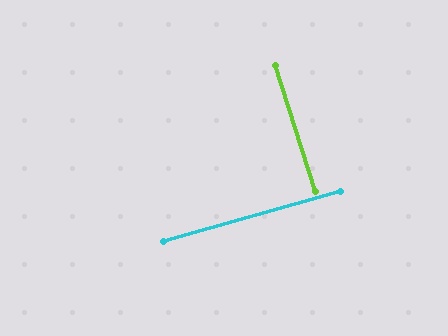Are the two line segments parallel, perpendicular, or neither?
Perpendicular — they meet at approximately 88°.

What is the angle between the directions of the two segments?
Approximately 88 degrees.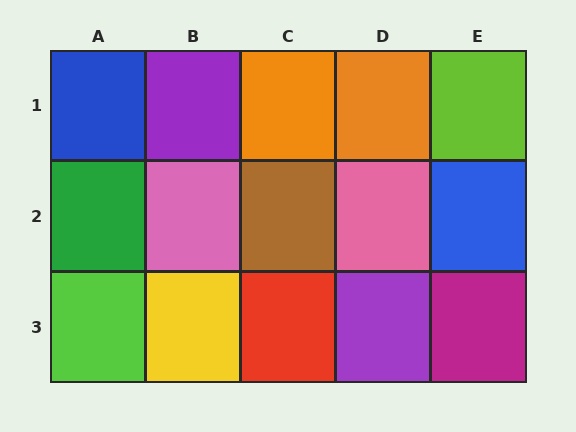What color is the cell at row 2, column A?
Green.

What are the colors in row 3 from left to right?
Lime, yellow, red, purple, magenta.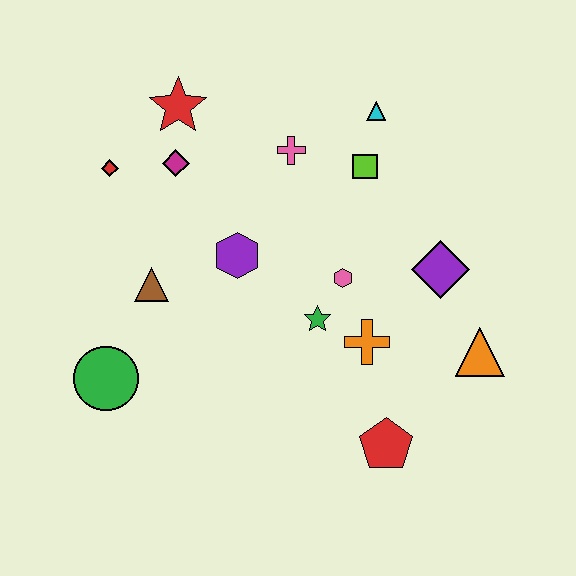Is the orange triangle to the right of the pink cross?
Yes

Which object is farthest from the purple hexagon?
The orange triangle is farthest from the purple hexagon.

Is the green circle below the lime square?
Yes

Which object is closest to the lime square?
The cyan triangle is closest to the lime square.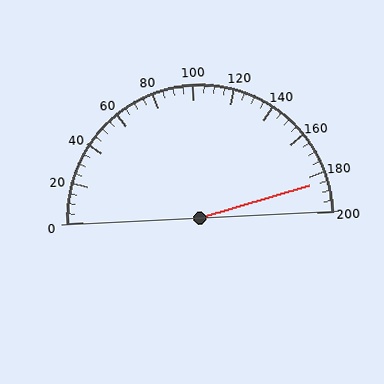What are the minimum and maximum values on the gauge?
The gauge ranges from 0 to 200.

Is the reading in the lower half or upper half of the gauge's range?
The reading is in the upper half of the range (0 to 200).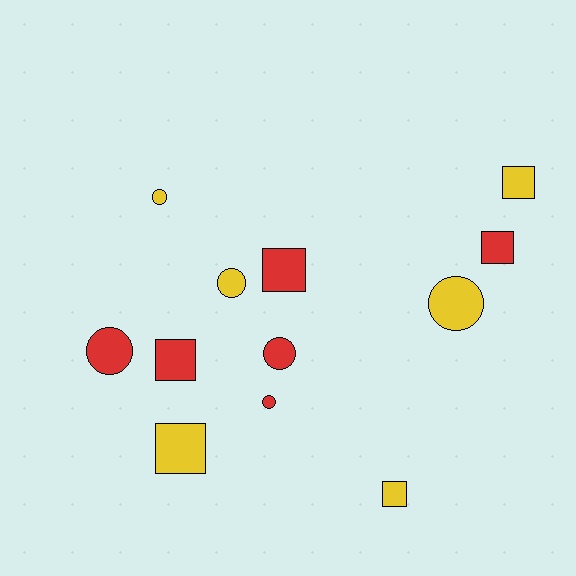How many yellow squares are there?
There are 3 yellow squares.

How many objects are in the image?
There are 12 objects.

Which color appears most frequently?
Yellow, with 6 objects.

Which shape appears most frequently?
Circle, with 6 objects.